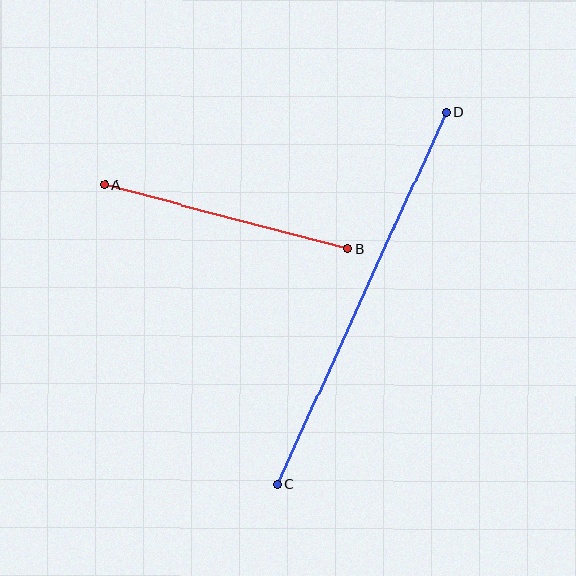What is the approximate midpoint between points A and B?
The midpoint is at approximately (226, 217) pixels.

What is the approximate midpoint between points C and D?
The midpoint is at approximately (362, 298) pixels.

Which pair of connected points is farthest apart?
Points C and D are farthest apart.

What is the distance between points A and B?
The distance is approximately 252 pixels.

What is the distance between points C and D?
The distance is approximately 409 pixels.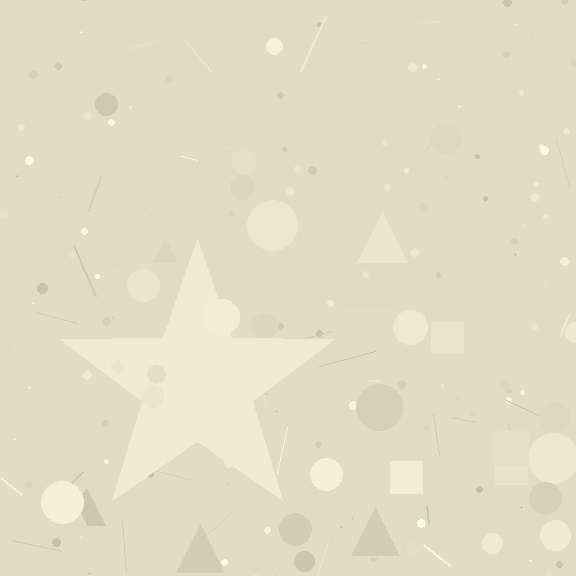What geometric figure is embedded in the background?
A star is embedded in the background.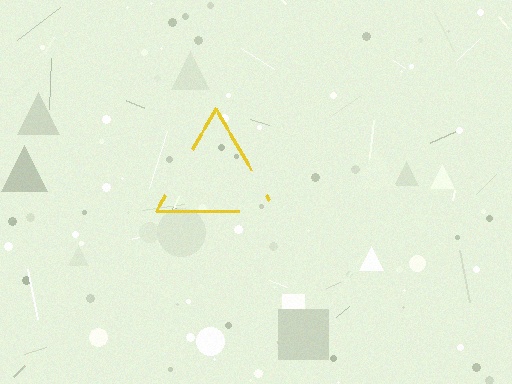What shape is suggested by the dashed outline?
The dashed outline suggests a triangle.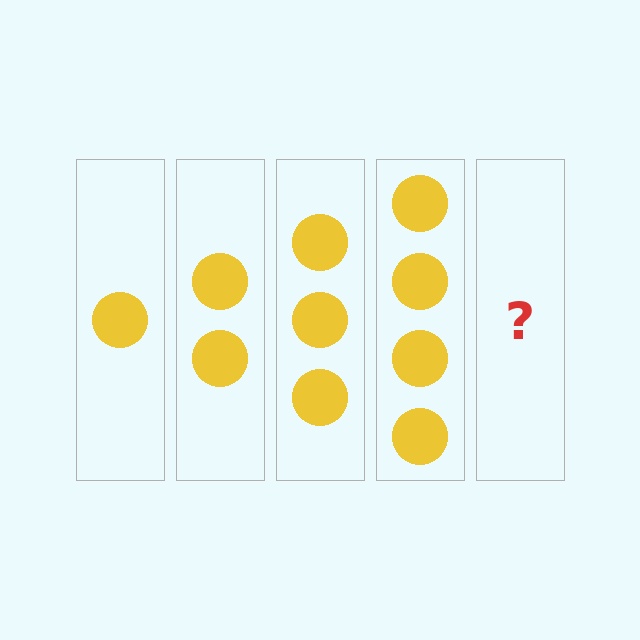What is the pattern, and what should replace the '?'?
The pattern is that each step adds one more circle. The '?' should be 5 circles.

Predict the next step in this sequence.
The next step is 5 circles.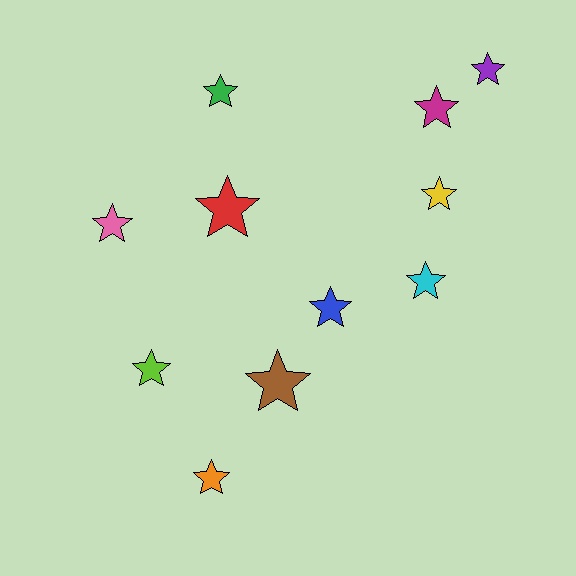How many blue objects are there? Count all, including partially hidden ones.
There is 1 blue object.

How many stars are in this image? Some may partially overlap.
There are 11 stars.